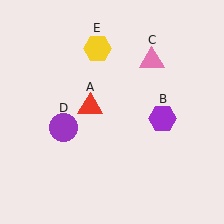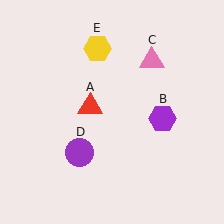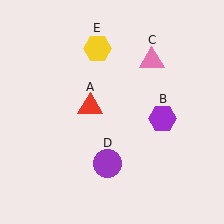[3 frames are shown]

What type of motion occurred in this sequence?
The purple circle (object D) rotated counterclockwise around the center of the scene.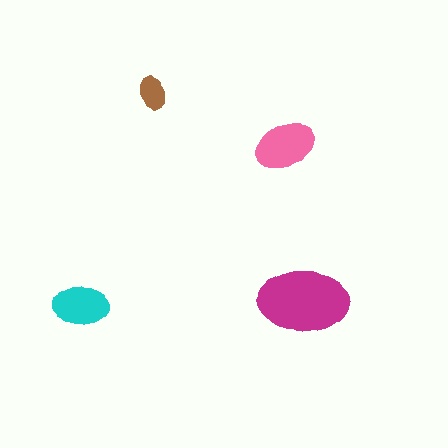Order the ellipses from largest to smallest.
the magenta one, the pink one, the cyan one, the brown one.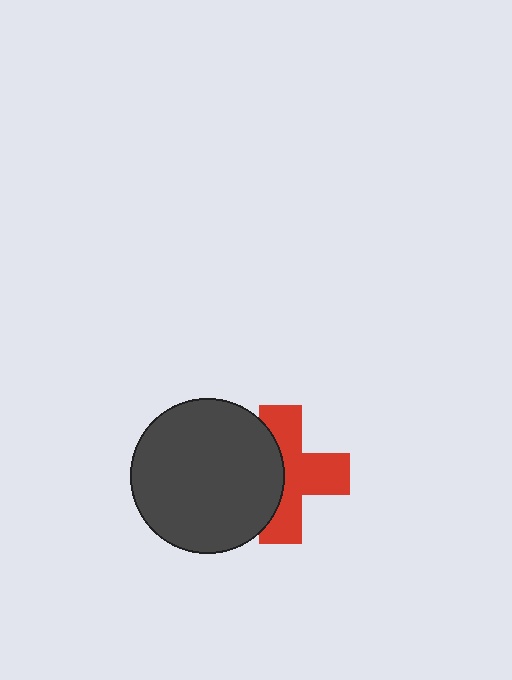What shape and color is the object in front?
The object in front is a dark gray circle.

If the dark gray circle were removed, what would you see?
You would see the complete red cross.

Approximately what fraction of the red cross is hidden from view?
Roughly 41% of the red cross is hidden behind the dark gray circle.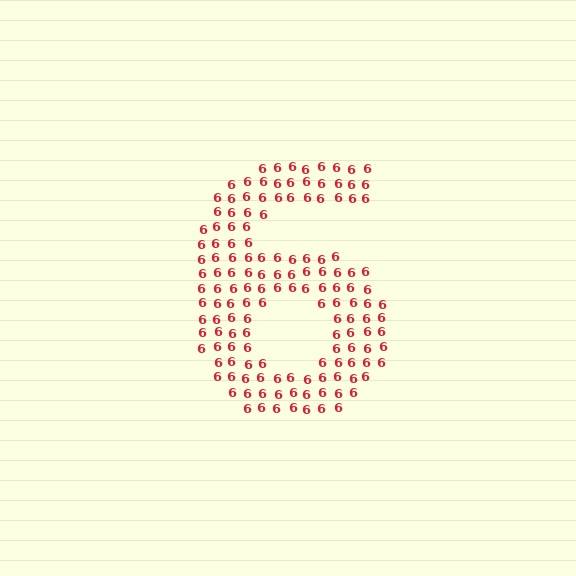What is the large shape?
The large shape is the digit 6.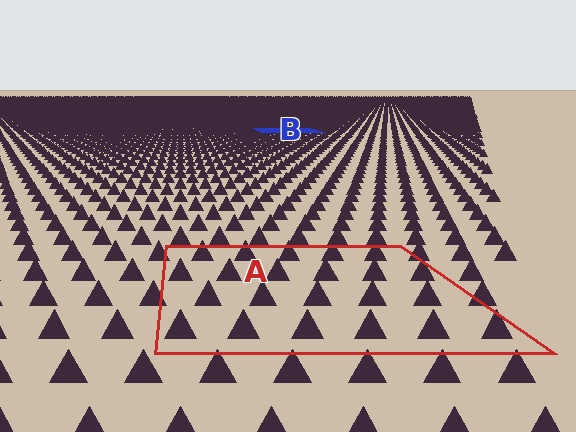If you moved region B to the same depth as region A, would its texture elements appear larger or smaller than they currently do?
They would appear larger. At a closer depth, the same texture elements are projected at a bigger on-screen size.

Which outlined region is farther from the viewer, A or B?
Region B is farther from the viewer — the texture elements inside it appear smaller and more densely packed.